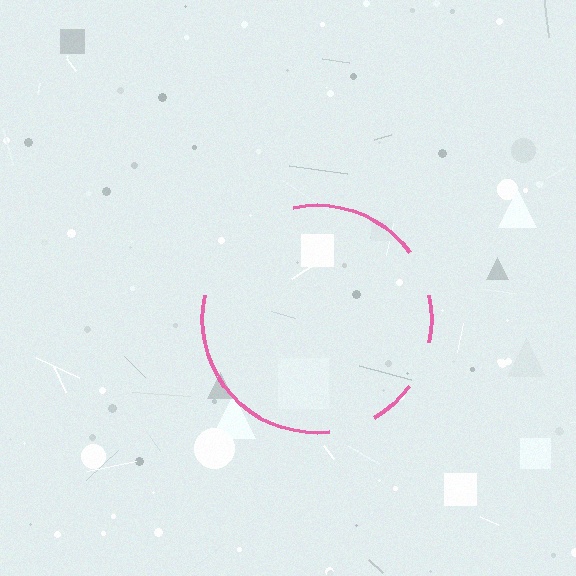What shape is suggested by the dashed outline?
The dashed outline suggests a circle.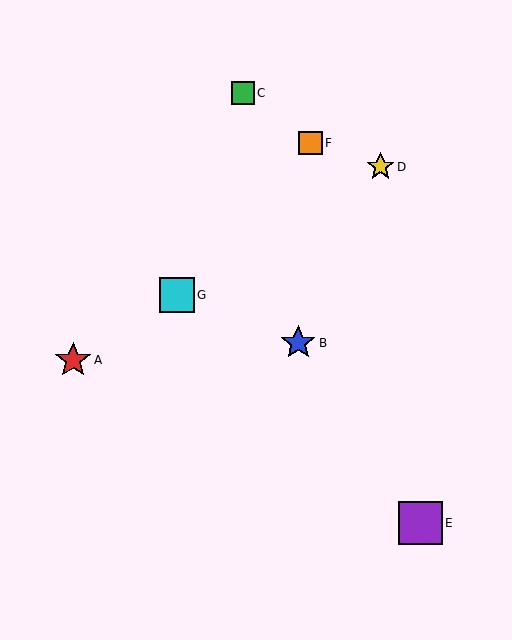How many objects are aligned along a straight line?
3 objects (A, D, G) are aligned along a straight line.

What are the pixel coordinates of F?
Object F is at (310, 143).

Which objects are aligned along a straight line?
Objects A, D, G are aligned along a straight line.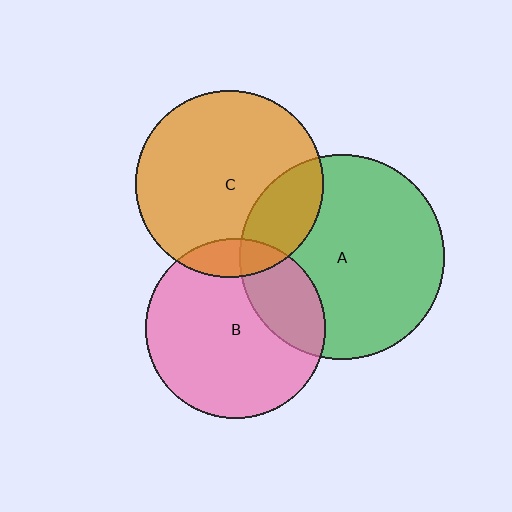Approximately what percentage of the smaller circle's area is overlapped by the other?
Approximately 25%.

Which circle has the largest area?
Circle A (green).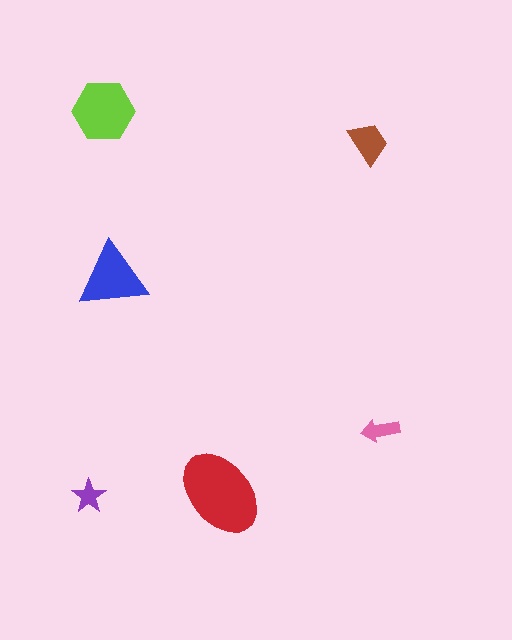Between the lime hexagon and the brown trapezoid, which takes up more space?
The lime hexagon.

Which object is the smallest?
The purple star.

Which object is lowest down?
The purple star is bottommost.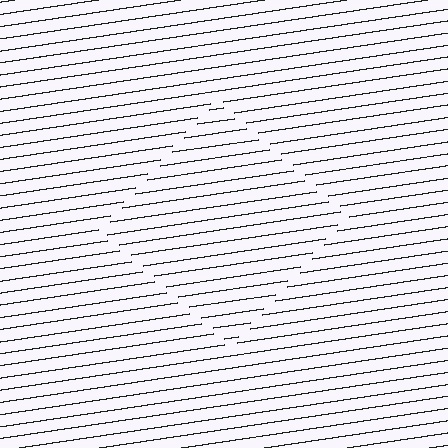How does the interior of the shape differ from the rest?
The interior of the shape contains the same grating, shifted by half a period — the contour is defined by the phase discontinuity where line-ends from the inner and outer gratings abut.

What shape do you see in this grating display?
An illusory square. The interior of the shape contains the same grating, shifted by half a period — the contour is defined by the phase discontinuity where line-ends from the inner and outer gratings abut.